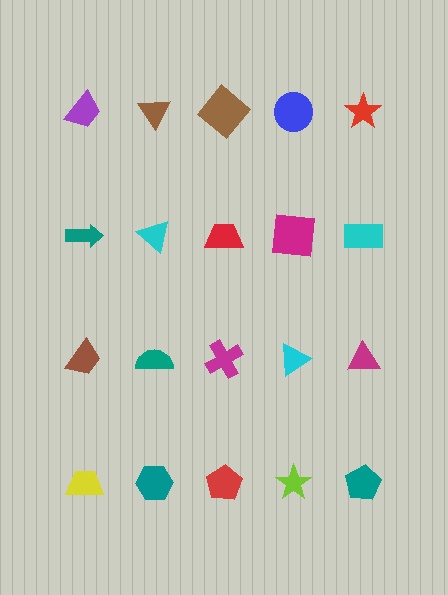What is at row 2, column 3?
A red trapezoid.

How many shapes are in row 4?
5 shapes.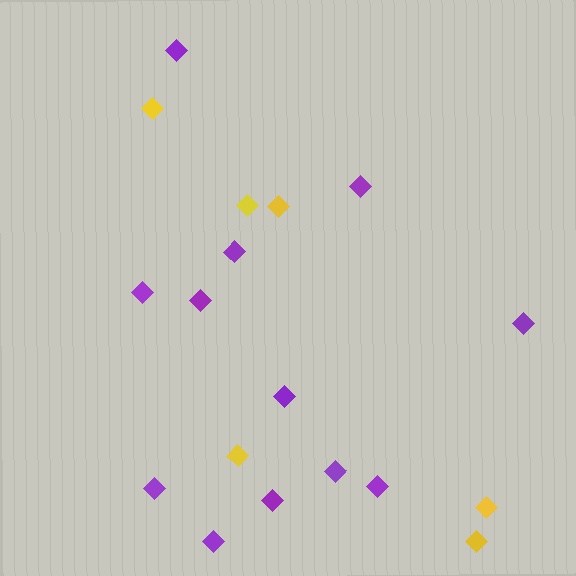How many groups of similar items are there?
There are 2 groups: one group of purple diamonds (12) and one group of yellow diamonds (6).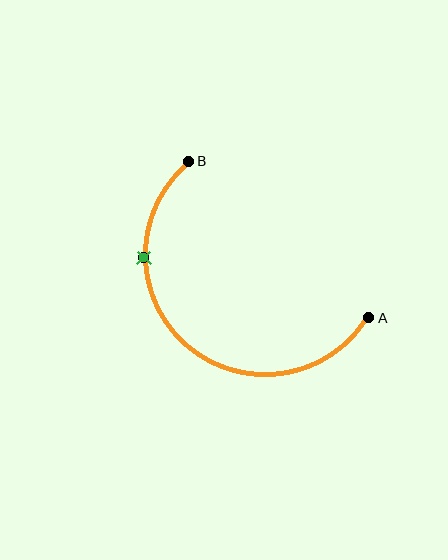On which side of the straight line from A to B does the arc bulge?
The arc bulges below and to the left of the straight line connecting A and B.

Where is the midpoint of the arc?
The arc midpoint is the point on the curve farthest from the straight line joining A and B. It sits below and to the left of that line.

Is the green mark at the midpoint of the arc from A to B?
No. The green mark lies on the arc but is closer to endpoint B. The arc midpoint would be at the point on the curve equidistant along the arc from both A and B.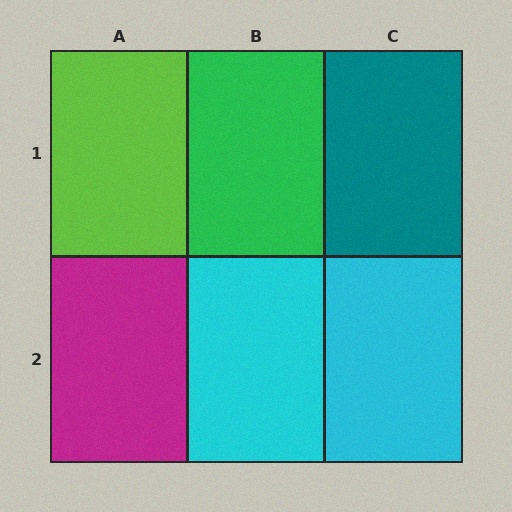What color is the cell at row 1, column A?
Lime.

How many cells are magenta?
1 cell is magenta.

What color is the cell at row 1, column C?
Teal.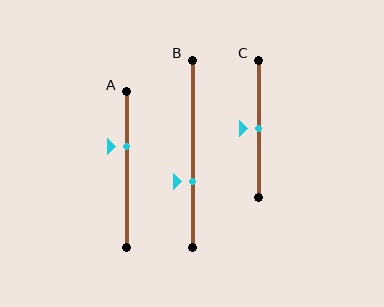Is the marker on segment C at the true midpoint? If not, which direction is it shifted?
Yes, the marker on segment C is at the true midpoint.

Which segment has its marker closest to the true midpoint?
Segment C has its marker closest to the true midpoint.